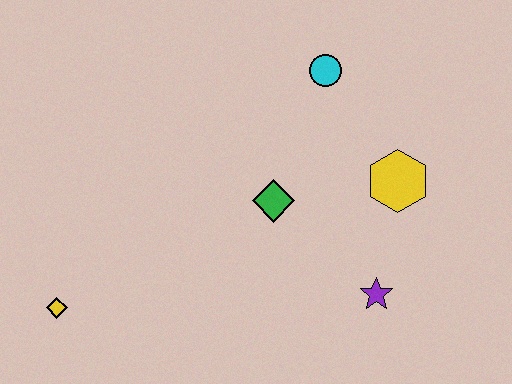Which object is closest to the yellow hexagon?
The purple star is closest to the yellow hexagon.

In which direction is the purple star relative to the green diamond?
The purple star is to the right of the green diamond.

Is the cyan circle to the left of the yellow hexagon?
Yes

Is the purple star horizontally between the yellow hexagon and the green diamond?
Yes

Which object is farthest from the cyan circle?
The yellow diamond is farthest from the cyan circle.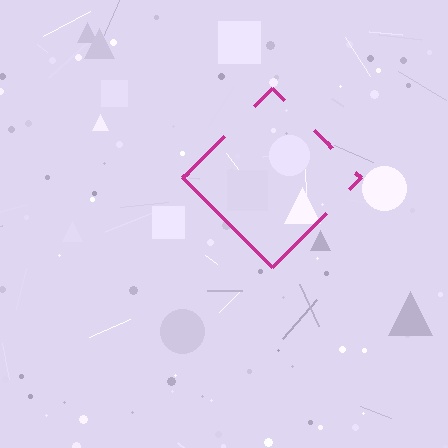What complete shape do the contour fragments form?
The contour fragments form a diamond.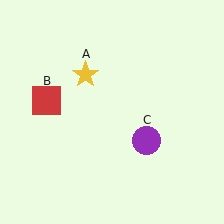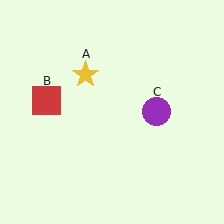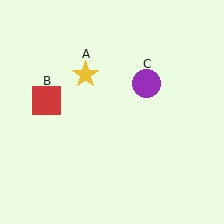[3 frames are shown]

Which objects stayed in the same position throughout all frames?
Yellow star (object A) and red square (object B) remained stationary.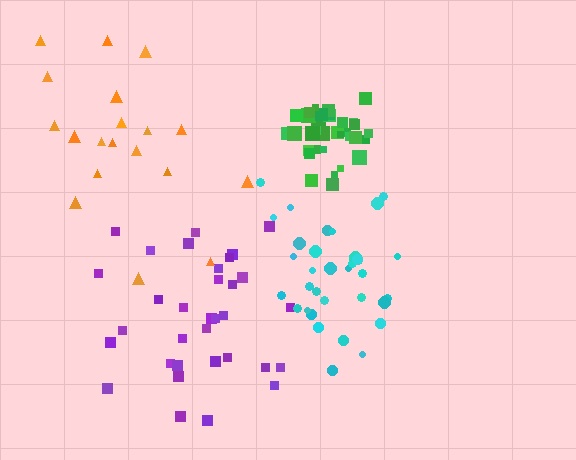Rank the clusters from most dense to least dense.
green, cyan, purple, orange.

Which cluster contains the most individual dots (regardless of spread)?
Cyan (34).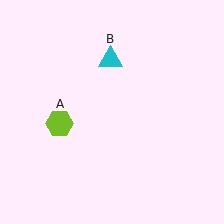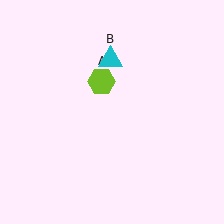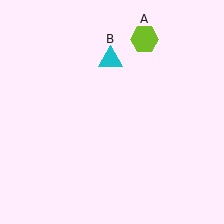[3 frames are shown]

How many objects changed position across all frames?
1 object changed position: lime hexagon (object A).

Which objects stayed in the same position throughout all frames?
Cyan triangle (object B) remained stationary.